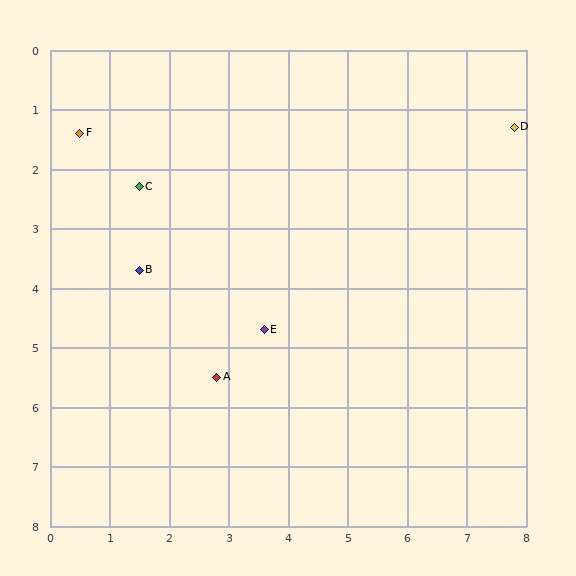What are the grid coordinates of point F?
Point F is at approximately (0.5, 1.4).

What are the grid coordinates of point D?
Point D is at approximately (7.8, 1.3).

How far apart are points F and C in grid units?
Points F and C are about 1.3 grid units apart.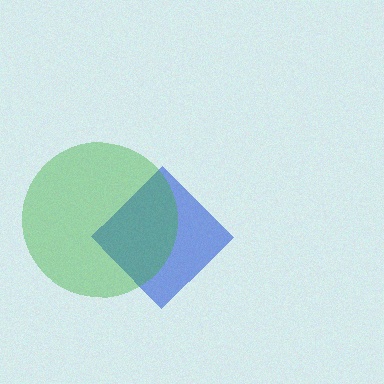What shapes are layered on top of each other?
The layered shapes are: a blue diamond, a green circle.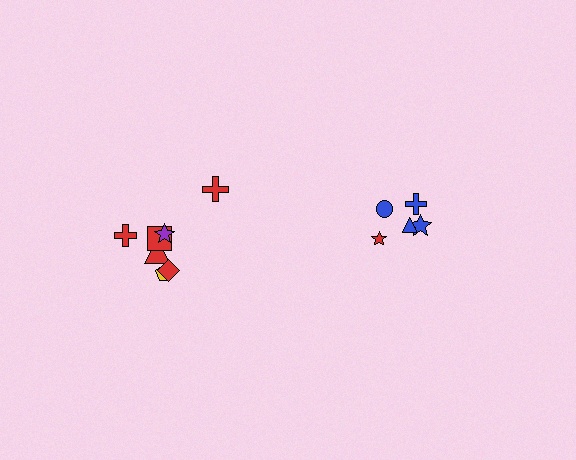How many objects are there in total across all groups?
There are 12 objects.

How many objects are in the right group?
There are 5 objects.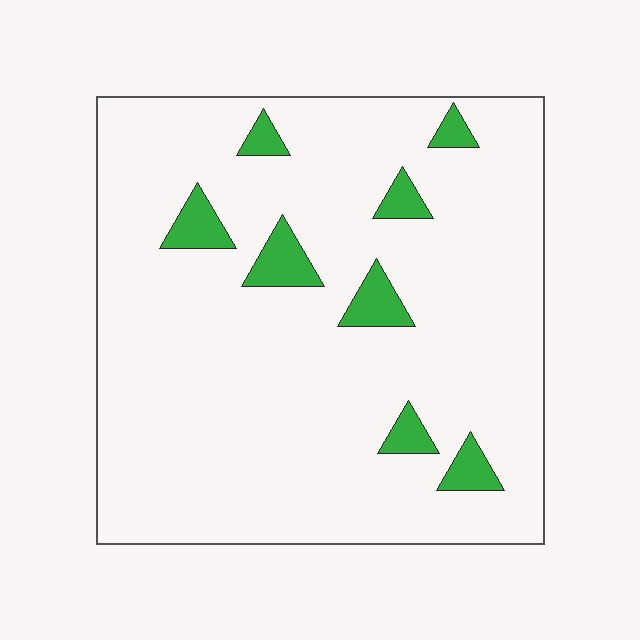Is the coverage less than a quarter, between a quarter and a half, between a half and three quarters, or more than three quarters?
Less than a quarter.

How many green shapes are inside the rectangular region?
8.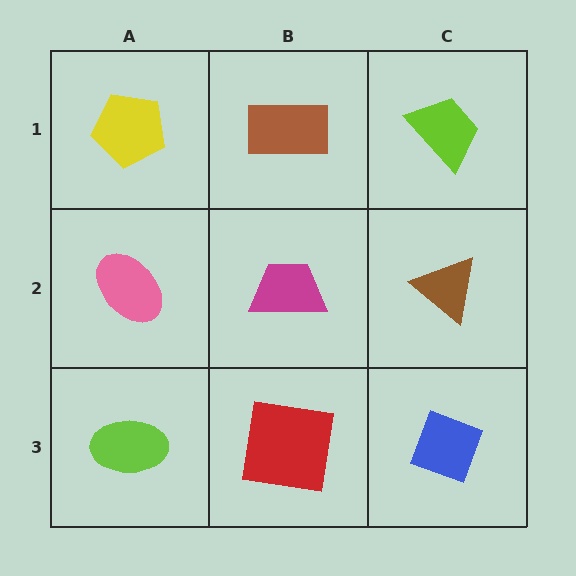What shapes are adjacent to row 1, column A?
A pink ellipse (row 2, column A), a brown rectangle (row 1, column B).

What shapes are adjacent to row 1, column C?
A brown triangle (row 2, column C), a brown rectangle (row 1, column B).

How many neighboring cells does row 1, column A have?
2.